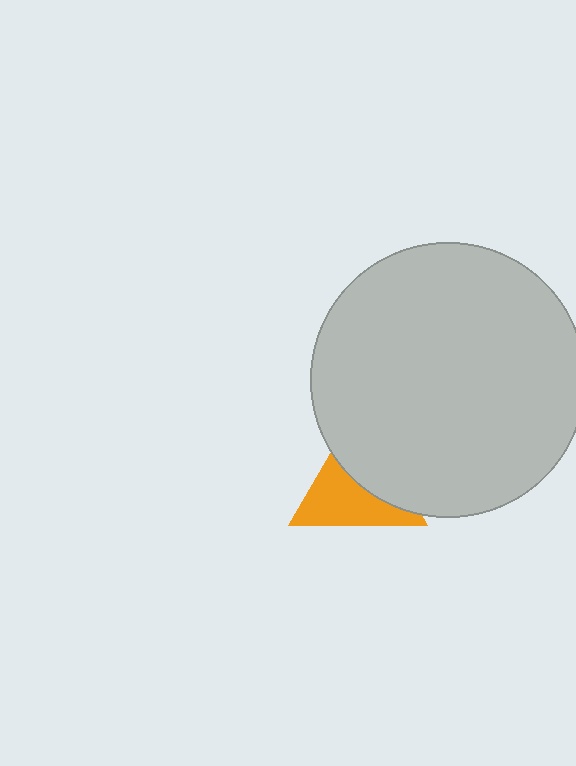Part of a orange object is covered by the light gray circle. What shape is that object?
It is a triangle.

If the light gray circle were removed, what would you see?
You would see the complete orange triangle.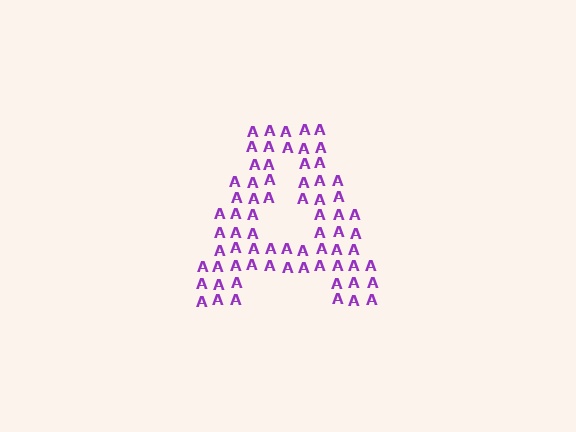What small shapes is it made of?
It is made of small letter A's.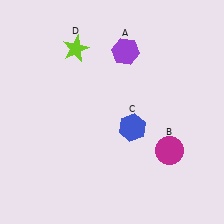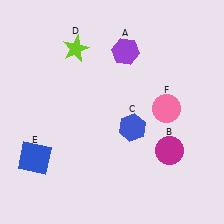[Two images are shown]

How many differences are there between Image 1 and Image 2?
There are 2 differences between the two images.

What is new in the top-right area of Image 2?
A pink circle (F) was added in the top-right area of Image 2.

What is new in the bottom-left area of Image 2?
A blue square (E) was added in the bottom-left area of Image 2.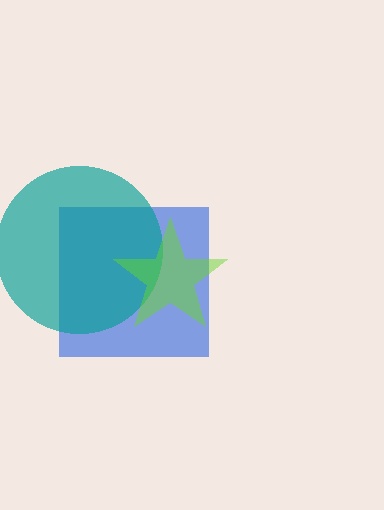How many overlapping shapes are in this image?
There are 3 overlapping shapes in the image.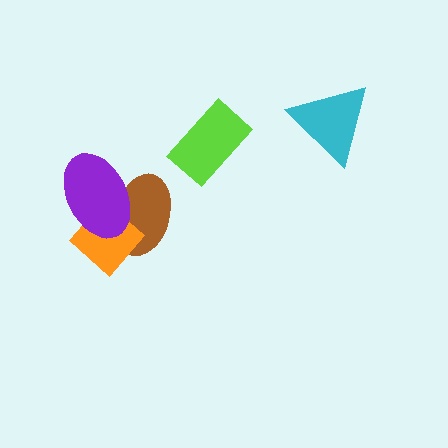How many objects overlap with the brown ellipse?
2 objects overlap with the brown ellipse.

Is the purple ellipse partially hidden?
No, no other shape covers it.